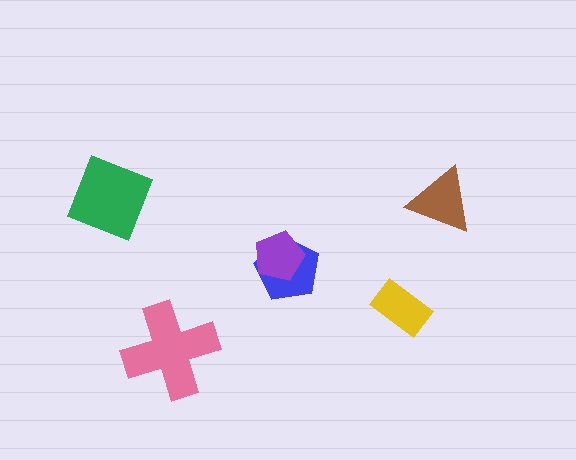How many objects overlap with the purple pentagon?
1 object overlaps with the purple pentagon.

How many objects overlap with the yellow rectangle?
0 objects overlap with the yellow rectangle.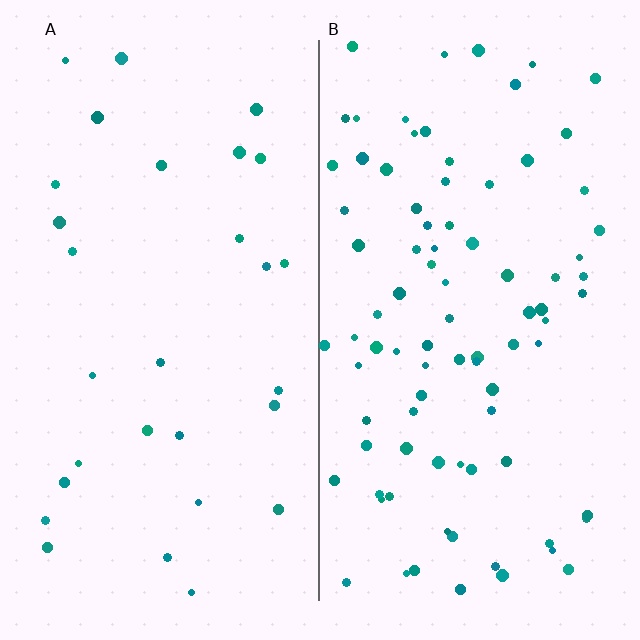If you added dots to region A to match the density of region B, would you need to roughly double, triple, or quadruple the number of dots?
Approximately triple.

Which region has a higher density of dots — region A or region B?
B (the right).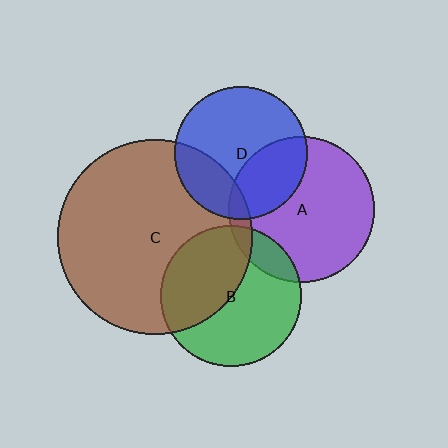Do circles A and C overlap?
Yes.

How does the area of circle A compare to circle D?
Approximately 1.2 times.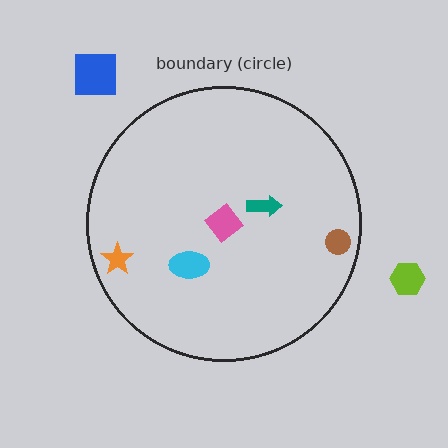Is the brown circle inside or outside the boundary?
Inside.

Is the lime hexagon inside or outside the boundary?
Outside.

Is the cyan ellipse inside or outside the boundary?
Inside.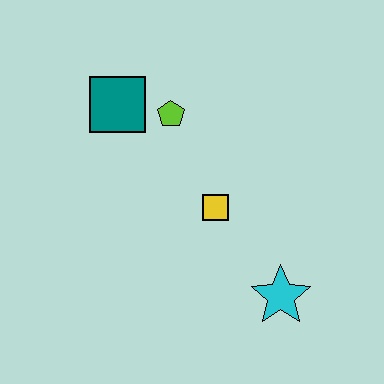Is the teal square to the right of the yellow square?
No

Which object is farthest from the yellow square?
The teal square is farthest from the yellow square.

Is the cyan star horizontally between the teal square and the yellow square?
No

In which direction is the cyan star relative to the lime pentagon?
The cyan star is below the lime pentagon.